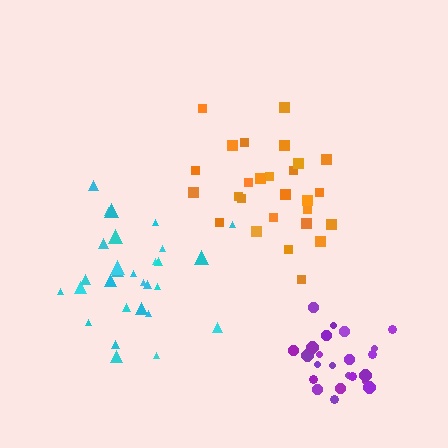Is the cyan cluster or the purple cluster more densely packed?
Purple.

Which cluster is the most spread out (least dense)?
Orange.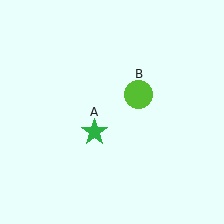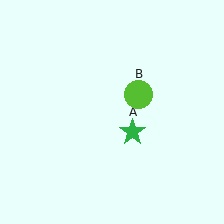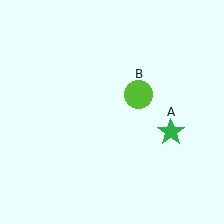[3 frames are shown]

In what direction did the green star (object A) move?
The green star (object A) moved right.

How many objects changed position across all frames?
1 object changed position: green star (object A).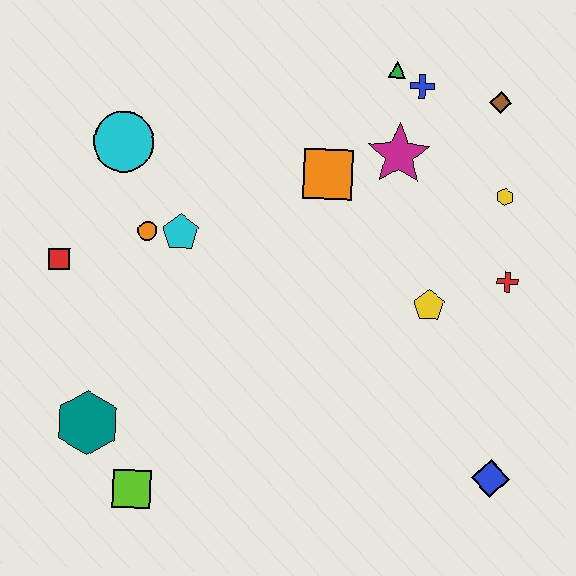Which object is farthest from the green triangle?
The lime square is farthest from the green triangle.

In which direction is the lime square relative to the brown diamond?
The lime square is below the brown diamond.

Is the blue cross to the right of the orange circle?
Yes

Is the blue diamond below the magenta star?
Yes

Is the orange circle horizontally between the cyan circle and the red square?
No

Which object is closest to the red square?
The orange circle is closest to the red square.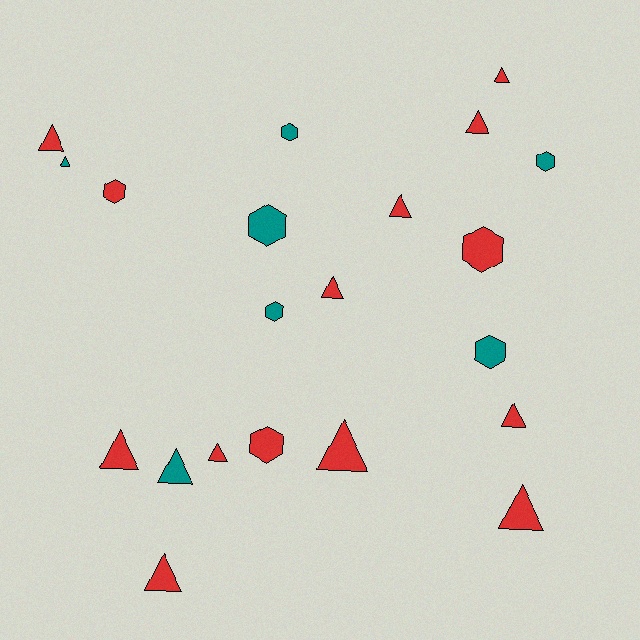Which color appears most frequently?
Red, with 14 objects.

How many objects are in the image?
There are 21 objects.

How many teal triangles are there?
There are 2 teal triangles.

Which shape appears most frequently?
Triangle, with 13 objects.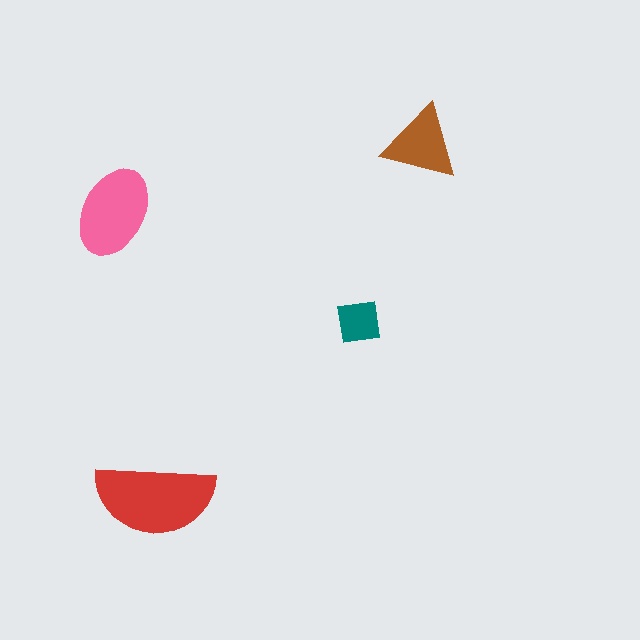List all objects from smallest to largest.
The teal square, the brown triangle, the pink ellipse, the red semicircle.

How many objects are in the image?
There are 4 objects in the image.